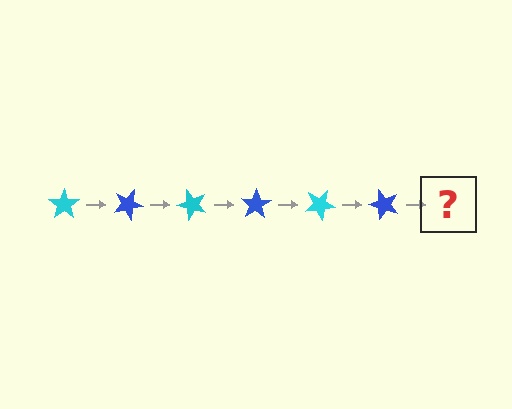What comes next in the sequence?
The next element should be a cyan star, rotated 150 degrees from the start.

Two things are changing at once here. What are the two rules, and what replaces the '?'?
The two rules are that it rotates 25 degrees each step and the color cycles through cyan and blue. The '?' should be a cyan star, rotated 150 degrees from the start.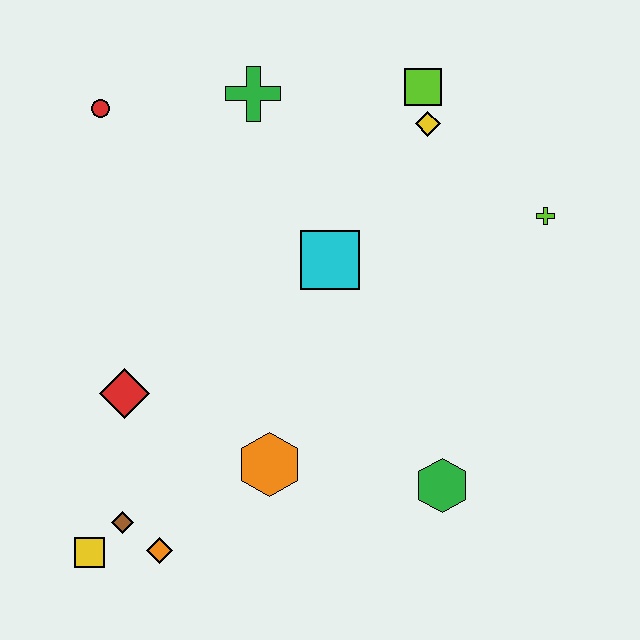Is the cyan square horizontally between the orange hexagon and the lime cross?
Yes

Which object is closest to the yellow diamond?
The lime square is closest to the yellow diamond.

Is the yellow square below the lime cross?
Yes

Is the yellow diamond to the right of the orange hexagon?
Yes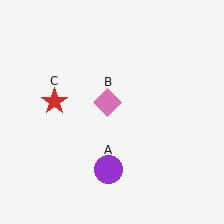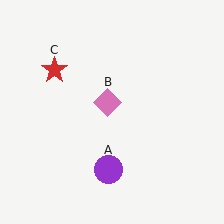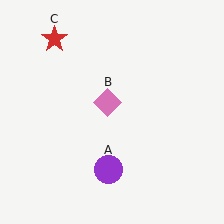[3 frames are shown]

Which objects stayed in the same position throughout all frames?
Purple circle (object A) and pink diamond (object B) remained stationary.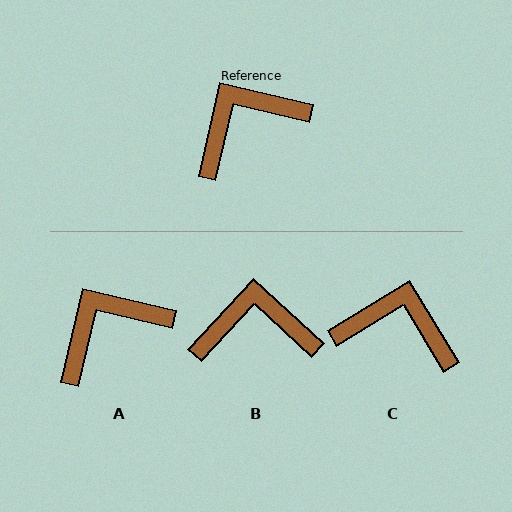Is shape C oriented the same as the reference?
No, it is off by about 46 degrees.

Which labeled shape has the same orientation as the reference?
A.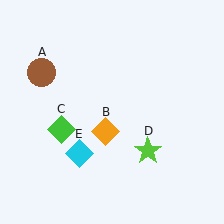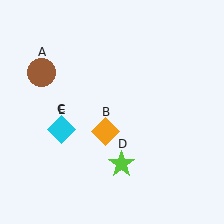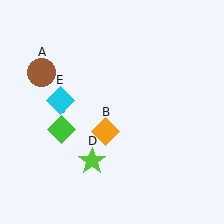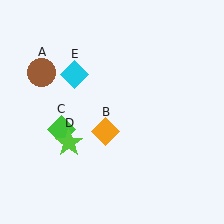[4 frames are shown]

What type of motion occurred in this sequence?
The lime star (object D), cyan diamond (object E) rotated clockwise around the center of the scene.